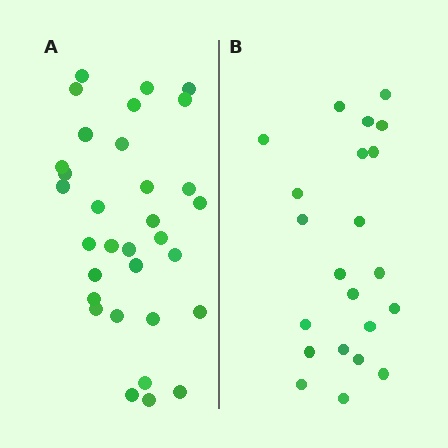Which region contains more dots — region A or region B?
Region A (the left region) has more dots.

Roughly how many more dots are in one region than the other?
Region A has roughly 10 or so more dots than region B.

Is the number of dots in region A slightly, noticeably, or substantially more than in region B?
Region A has substantially more. The ratio is roughly 1.5 to 1.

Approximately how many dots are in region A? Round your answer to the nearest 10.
About 30 dots. (The exact count is 32, which rounds to 30.)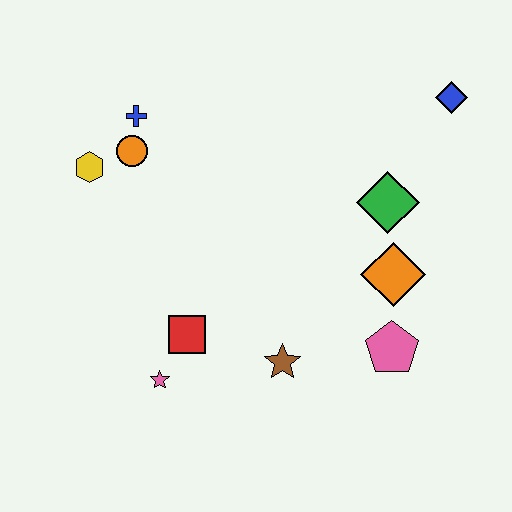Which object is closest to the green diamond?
The orange diamond is closest to the green diamond.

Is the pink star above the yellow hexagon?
No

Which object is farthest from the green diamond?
The yellow hexagon is farthest from the green diamond.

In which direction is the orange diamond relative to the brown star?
The orange diamond is to the right of the brown star.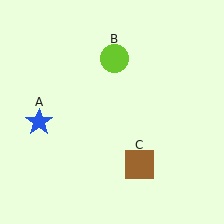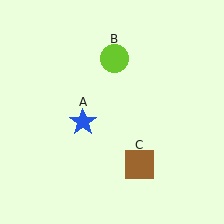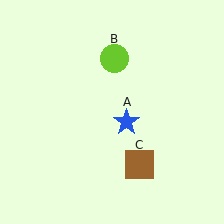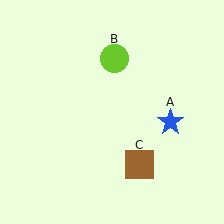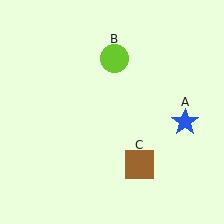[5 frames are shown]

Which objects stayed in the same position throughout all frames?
Lime circle (object B) and brown square (object C) remained stationary.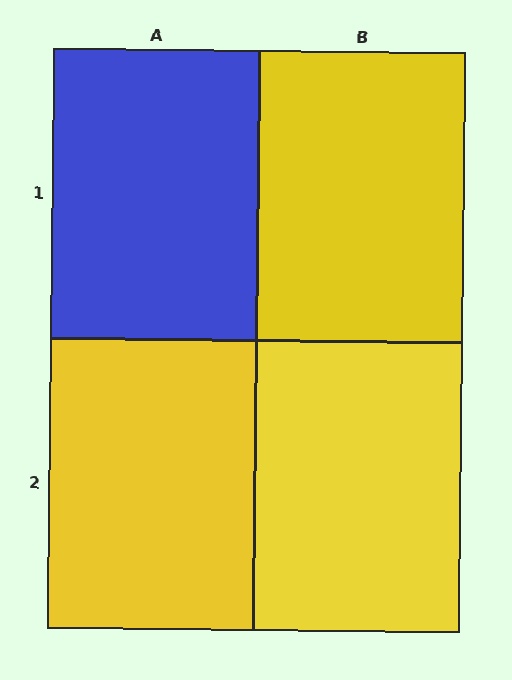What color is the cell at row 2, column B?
Yellow.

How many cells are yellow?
3 cells are yellow.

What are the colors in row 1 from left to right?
Blue, yellow.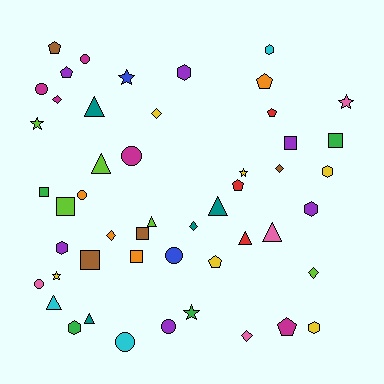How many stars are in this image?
There are 6 stars.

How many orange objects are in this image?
There are 4 orange objects.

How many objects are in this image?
There are 50 objects.